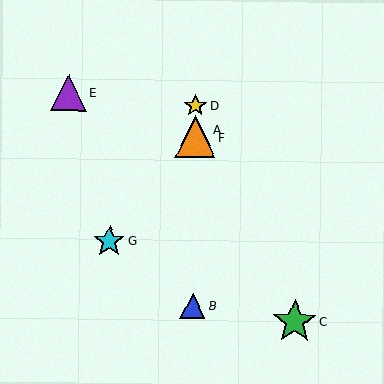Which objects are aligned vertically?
Objects A, B, D, F are aligned vertically.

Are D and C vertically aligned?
No, D is at x≈195 and C is at x≈295.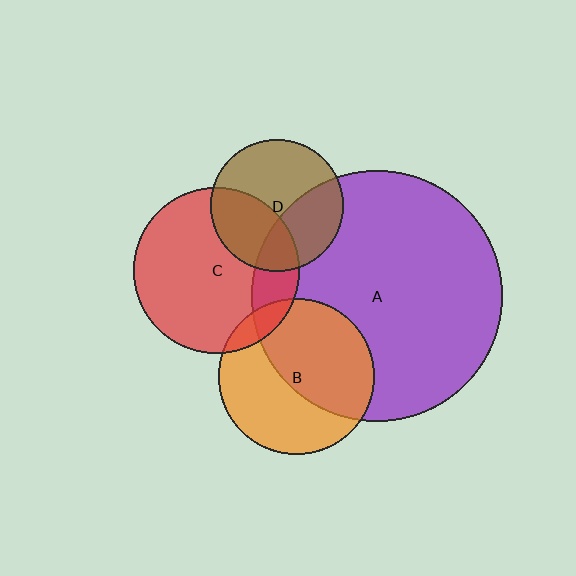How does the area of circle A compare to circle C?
Approximately 2.3 times.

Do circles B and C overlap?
Yes.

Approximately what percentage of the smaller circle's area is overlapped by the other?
Approximately 10%.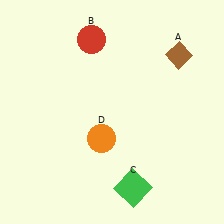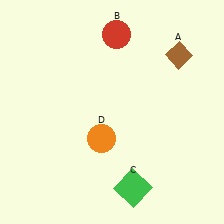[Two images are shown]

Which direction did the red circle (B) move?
The red circle (B) moved right.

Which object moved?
The red circle (B) moved right.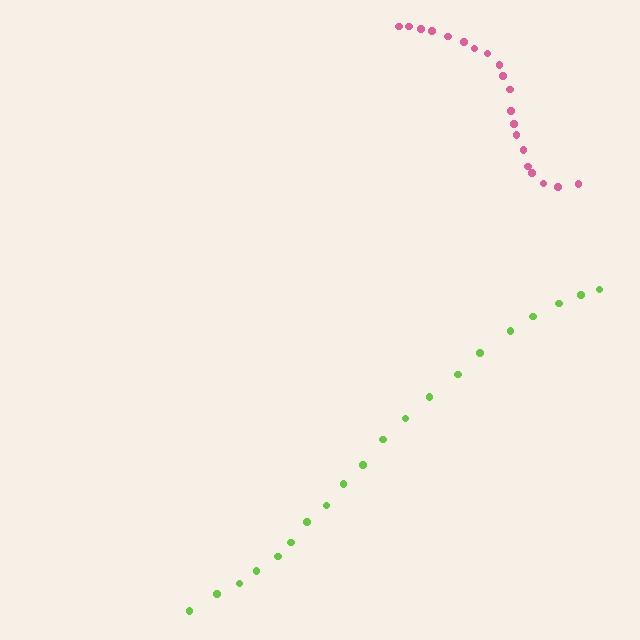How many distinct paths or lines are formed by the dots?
There are 2 distinct paths.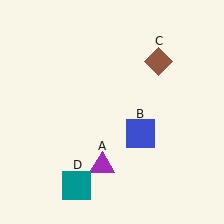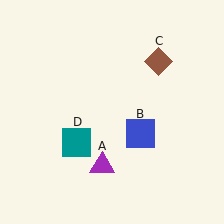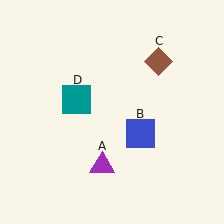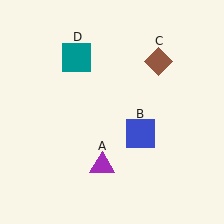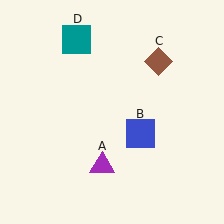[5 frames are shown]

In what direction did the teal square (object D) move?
The teal square (object D) moved up.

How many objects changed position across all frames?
1 object changed position: teal square (object D).